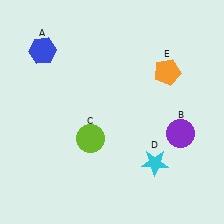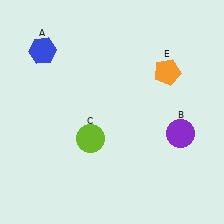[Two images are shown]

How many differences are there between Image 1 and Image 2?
There is 1 difference between the two images.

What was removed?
The cyan star (D) was removed in Image 2.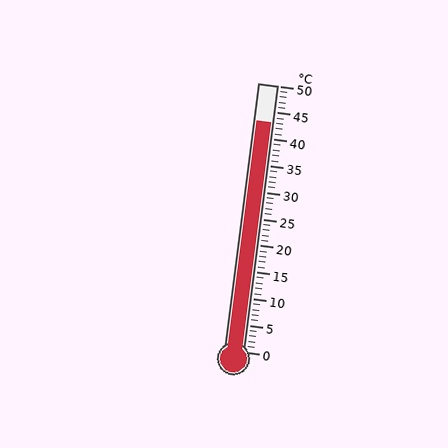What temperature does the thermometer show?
The thermometer shows approximately 43°C.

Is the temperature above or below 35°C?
The temperature is above 35°C.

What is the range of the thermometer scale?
The thermometer scale ranges from 0°C to 50°C.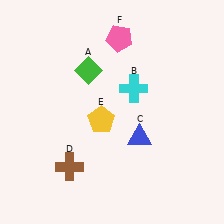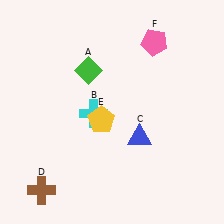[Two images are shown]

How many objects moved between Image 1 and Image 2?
3 objects moved between the two images.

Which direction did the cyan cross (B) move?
The cyan cross (B) moved left.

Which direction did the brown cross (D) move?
The brown cross (D) moved left.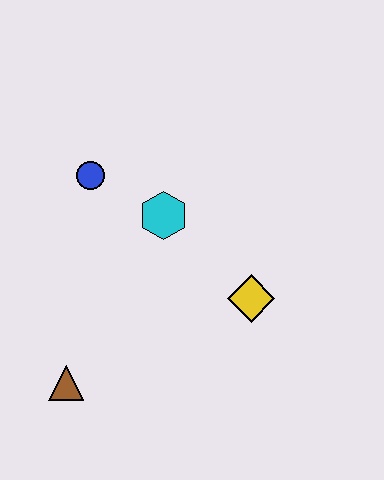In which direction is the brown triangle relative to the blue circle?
The brown triangle is below the blue circle.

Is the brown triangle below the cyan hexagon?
Yes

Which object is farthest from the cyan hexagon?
The brown triangle is farthest from the cyan hexagon.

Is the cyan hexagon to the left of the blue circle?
No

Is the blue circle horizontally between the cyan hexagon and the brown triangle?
Yes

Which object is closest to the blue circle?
The cyan hexagon is closest to the blue circle.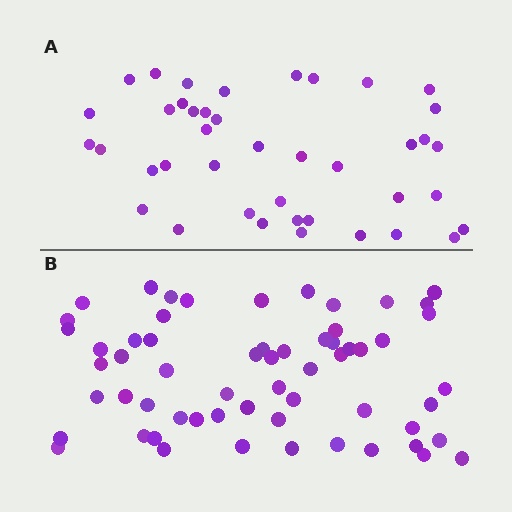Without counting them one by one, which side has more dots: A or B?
Region B (the bottom region) has more dots.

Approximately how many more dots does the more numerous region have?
Region B has approximately 20 more dots than region A.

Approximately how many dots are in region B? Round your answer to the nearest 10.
About 60 dots.